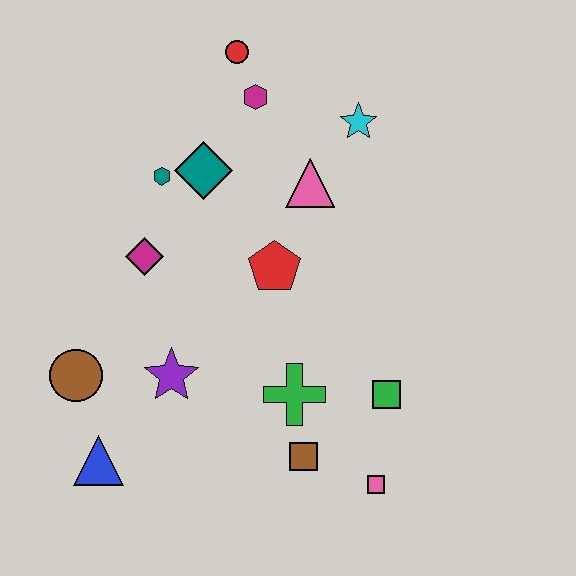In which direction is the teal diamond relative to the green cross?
The teal diamond is above the green cross.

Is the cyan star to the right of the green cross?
Yes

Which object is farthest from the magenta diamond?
The pink square is farthest from the magenta diamond.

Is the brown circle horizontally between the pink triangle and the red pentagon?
No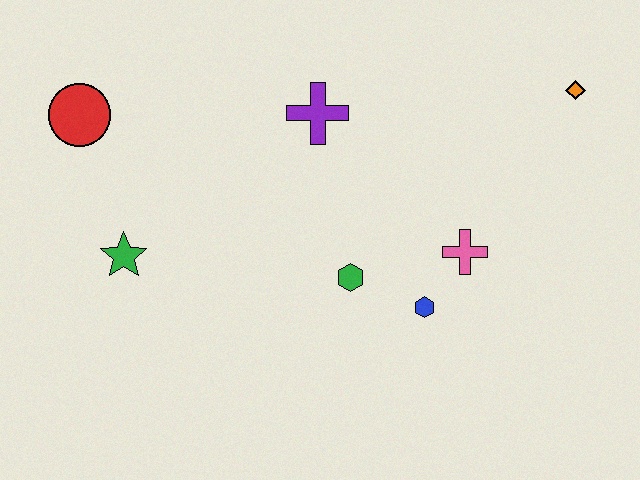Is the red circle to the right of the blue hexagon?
No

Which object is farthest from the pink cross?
The red circle is farthest from the pink cross.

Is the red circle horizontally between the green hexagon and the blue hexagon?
No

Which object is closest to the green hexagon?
The blue hexagon is closest to the green hexagon.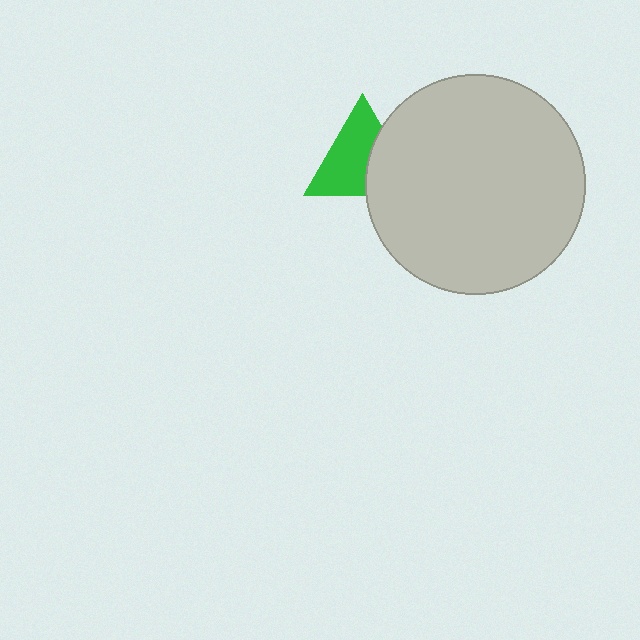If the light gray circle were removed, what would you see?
You would see the complete green triangle.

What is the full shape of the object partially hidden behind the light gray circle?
The partially hidden object is a green triangle.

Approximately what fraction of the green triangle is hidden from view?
Roughly 37% of the green triangle is hidden behind the light gray circle.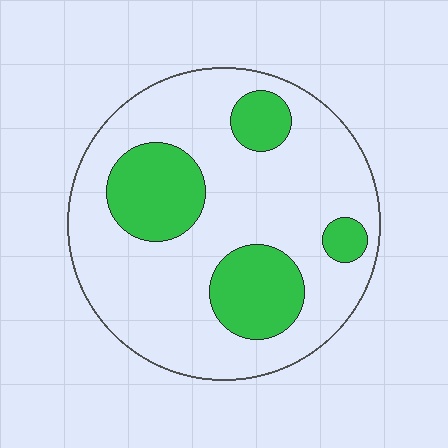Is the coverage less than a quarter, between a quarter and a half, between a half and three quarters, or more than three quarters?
Between a quarter and a half.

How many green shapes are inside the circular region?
4.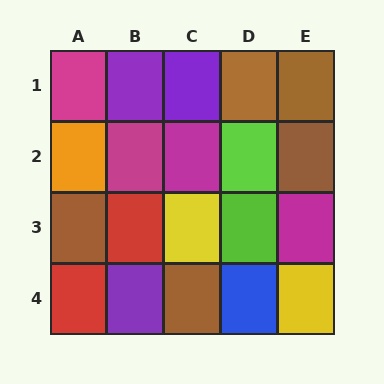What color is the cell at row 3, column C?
Yellow.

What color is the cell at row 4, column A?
Red.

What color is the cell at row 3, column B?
Red.